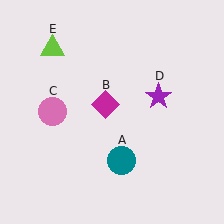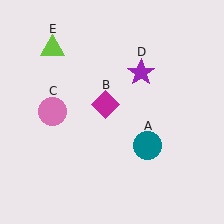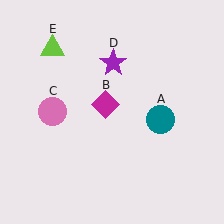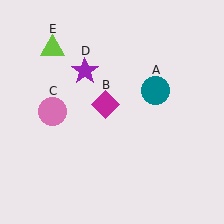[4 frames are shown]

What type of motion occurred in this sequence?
The teal circle (object A), purple star (object D) rotated counterclockwise around the center of the scene.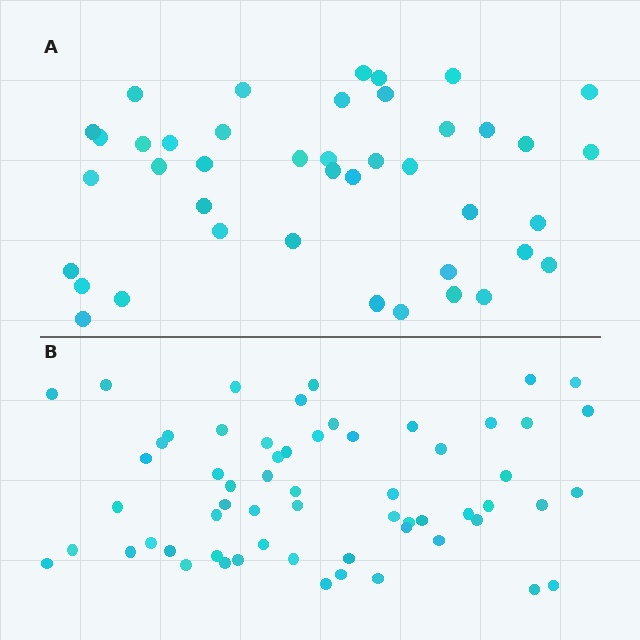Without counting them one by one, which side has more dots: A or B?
Region B (the bottom region) has more dots.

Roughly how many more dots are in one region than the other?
Region B has approximately 20 more dots than region A.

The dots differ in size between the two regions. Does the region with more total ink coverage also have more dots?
No. Region A has more total ink coverage because its dots are larger, but region B actually contains more individual dots. Total area can be misleading — the number of items is what matters here.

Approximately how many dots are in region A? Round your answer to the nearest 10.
About 40 dots. (The exact count is 42, which rounds to 40.)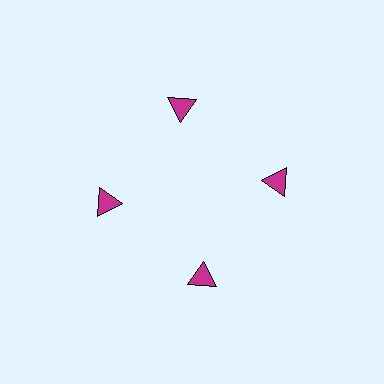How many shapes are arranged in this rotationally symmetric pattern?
There are 4 shapes, arranged in 4 groups of 1.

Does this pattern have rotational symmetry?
Yes, this pattern has 4-fold rotational symmetry. It looks the same after rotating 90 degrees around the center.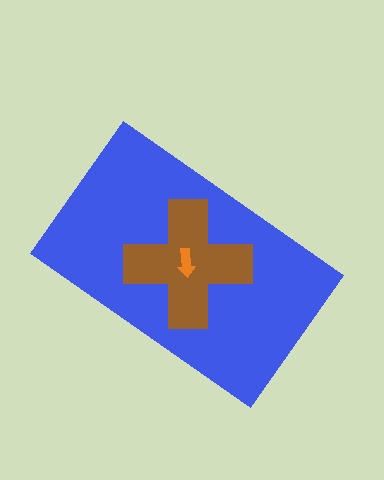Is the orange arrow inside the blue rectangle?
Yes.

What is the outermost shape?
The blue rectangle.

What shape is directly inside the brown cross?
The orange arrow.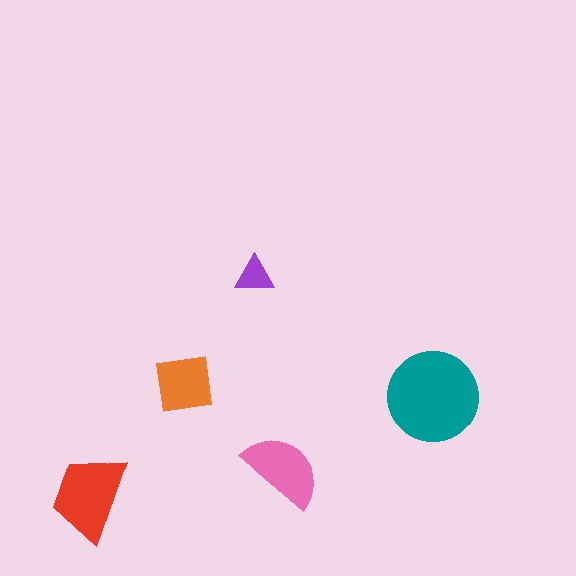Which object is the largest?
The teal circle.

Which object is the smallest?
The purple triangle.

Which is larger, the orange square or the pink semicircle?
The pink semicircle.